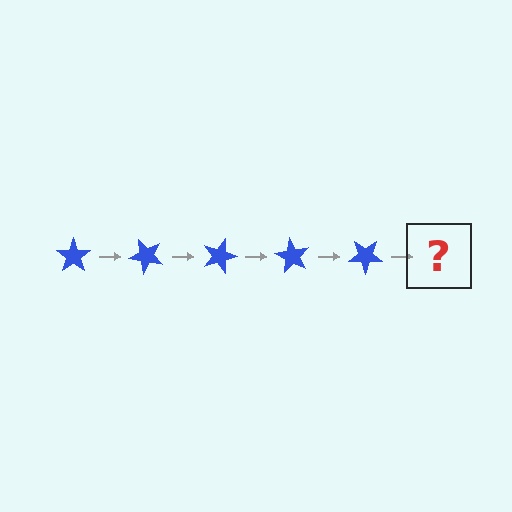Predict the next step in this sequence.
The next step is a blue star rotated 225 degrees.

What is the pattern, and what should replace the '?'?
The pattern is that the star rotates 45 degrees each step. The '?' should be a blue star rotated 225 degrees.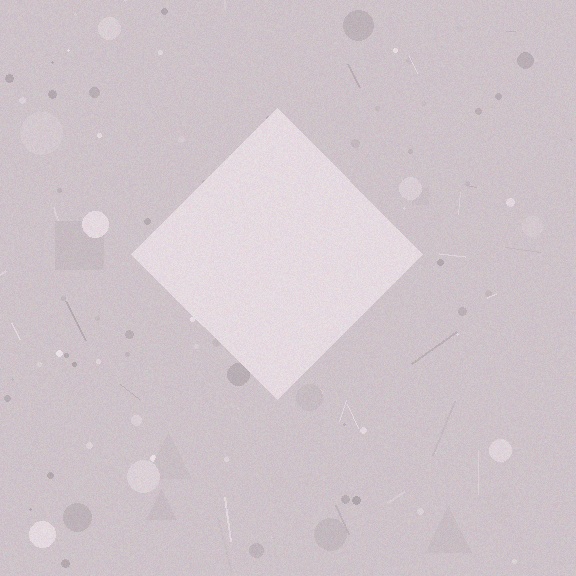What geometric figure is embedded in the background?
A diamond is embedded in the background.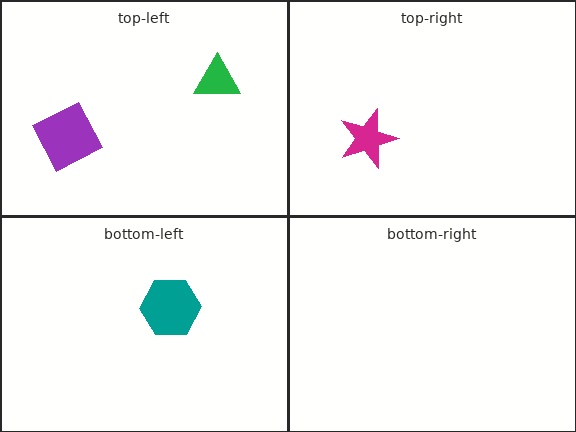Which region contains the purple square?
The top-left region.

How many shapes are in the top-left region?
2.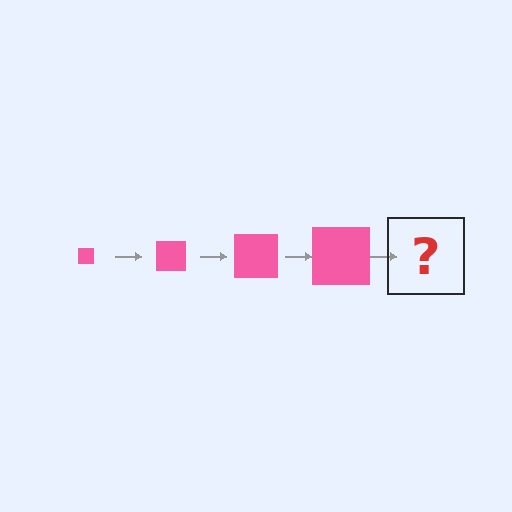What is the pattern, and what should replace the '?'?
The pattern is that the square gets progressively larger each step. The '?' should be a pink square, larger than the previous one.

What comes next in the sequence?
The next element should be a pink square, larger than the previous one.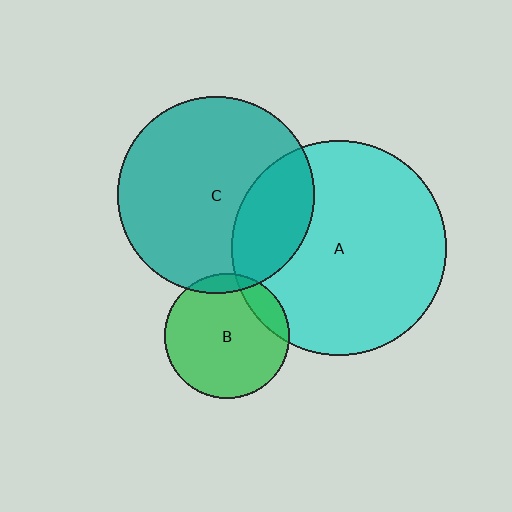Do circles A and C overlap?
Yes.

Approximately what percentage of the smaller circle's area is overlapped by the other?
Approximately 25%.